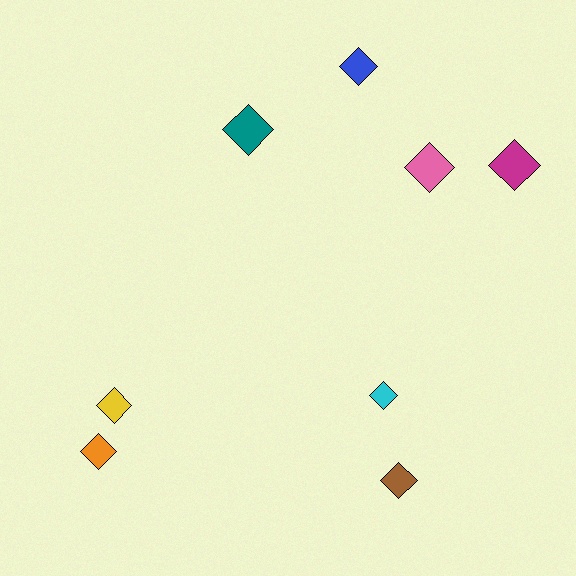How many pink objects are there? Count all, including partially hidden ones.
There is 1 pink object.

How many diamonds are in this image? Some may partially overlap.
There are 8 diamonds.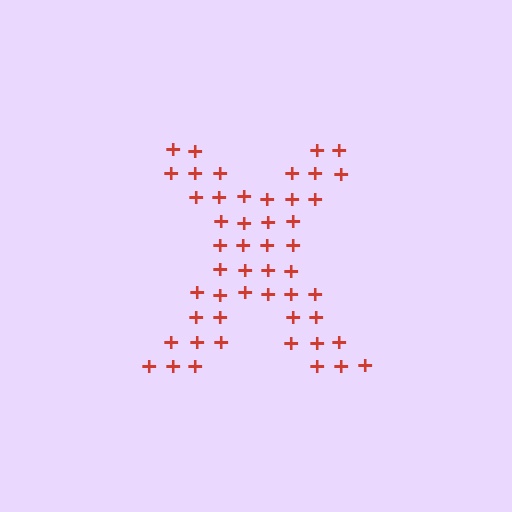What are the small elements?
The small elements are plus signs.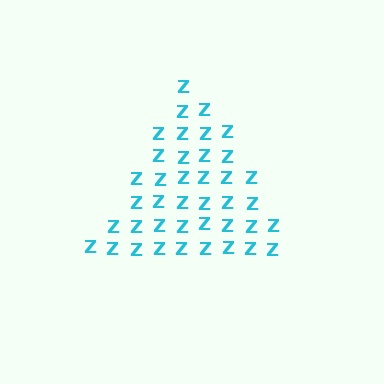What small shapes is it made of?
It is made of small letter Z's.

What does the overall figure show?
The overall figure shows a triangle.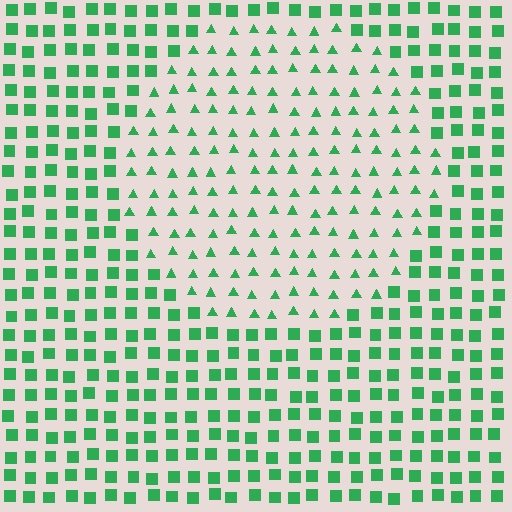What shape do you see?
I see a circle.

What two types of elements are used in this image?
The image uses triangles inside the circle region and squares outside it.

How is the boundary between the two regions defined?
The boundary is defined by a change in element shape: triangles inside vs. squares outside. All elements share the same color and spacing.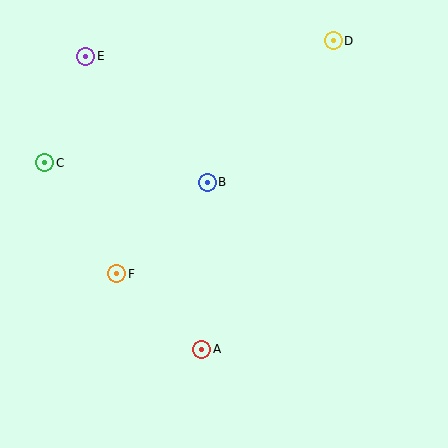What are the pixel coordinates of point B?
Point B is at (207, 182).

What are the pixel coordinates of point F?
Point F is at (117, 274).